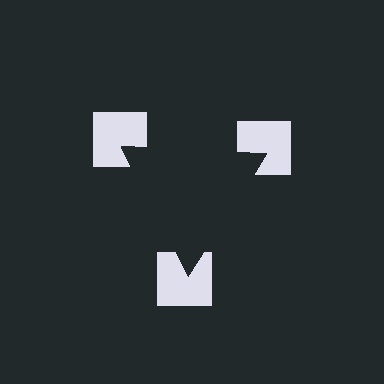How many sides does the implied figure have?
3 sides.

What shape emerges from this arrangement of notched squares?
An illusory triangle — its edges are inferred from the aligned wedge cuts in the notched squares, not physically drawn.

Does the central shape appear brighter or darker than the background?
It typically appears slightly darker than the background, even though no actual brightness change is drawn.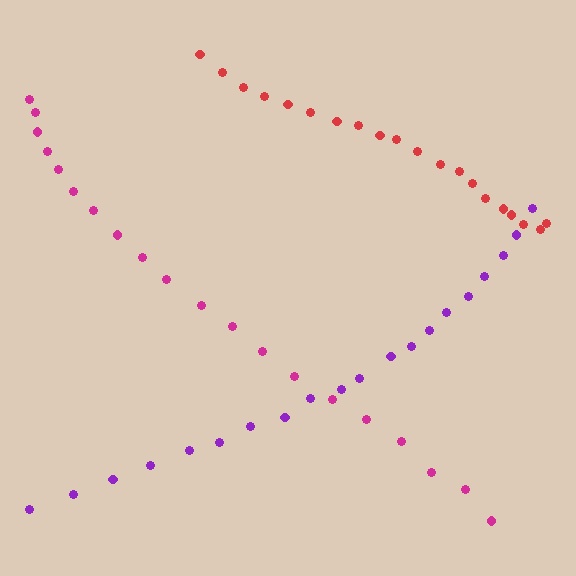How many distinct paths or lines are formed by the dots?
There are 3 distinct paths.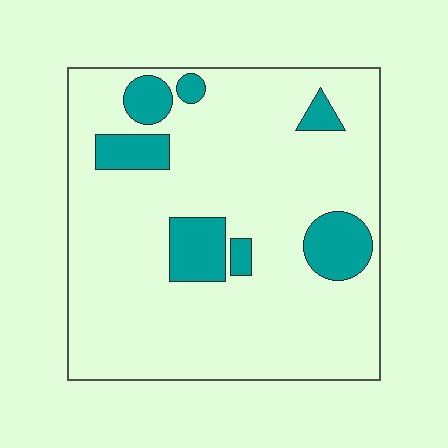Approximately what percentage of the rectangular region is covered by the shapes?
Approximately 15%.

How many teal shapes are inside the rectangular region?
7.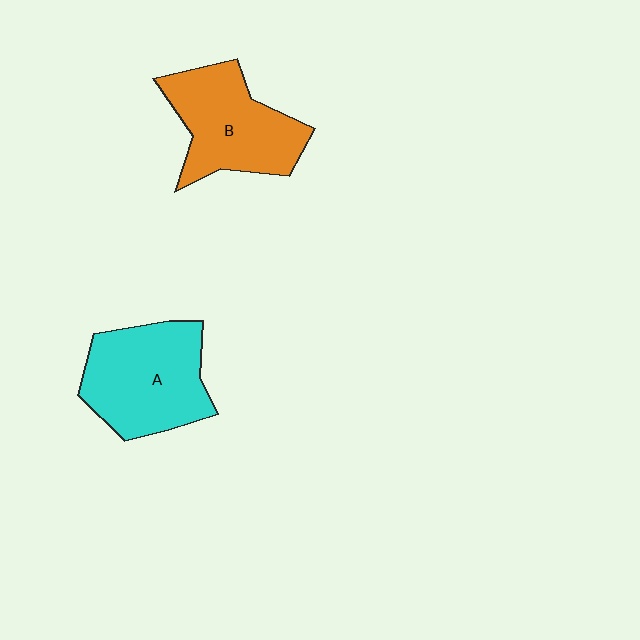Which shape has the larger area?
Shape A (cyan).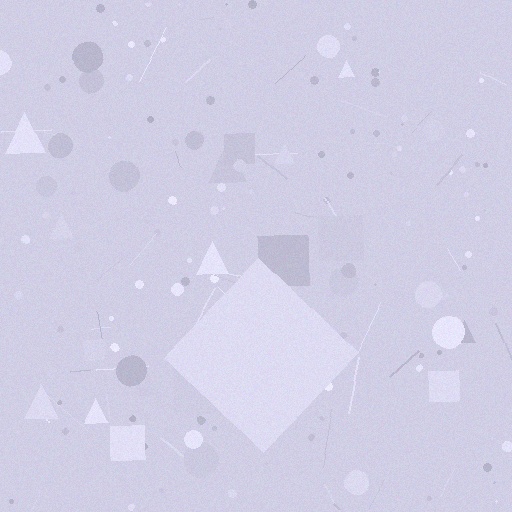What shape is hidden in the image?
A diamond is hidden in the image.